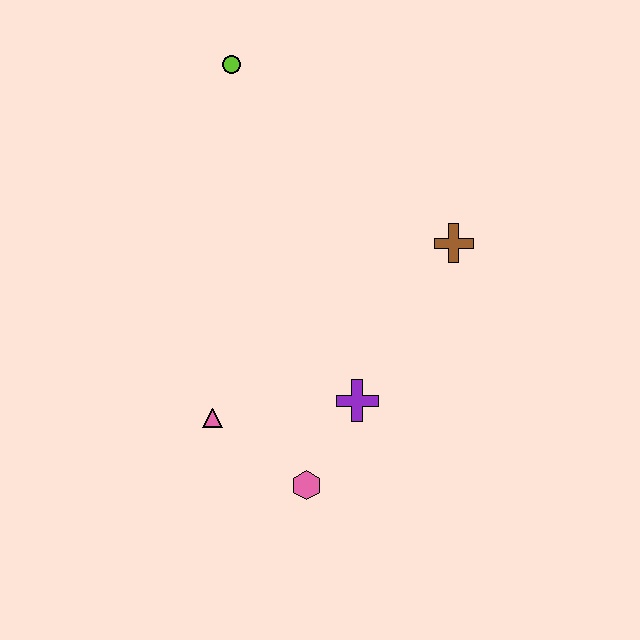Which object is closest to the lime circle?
The brown cross is closest to the lime circle.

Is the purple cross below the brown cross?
Yes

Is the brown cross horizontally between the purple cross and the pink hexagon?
No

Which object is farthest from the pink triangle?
The lime circle is farthest from the pink triangle.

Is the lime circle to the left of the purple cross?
Yes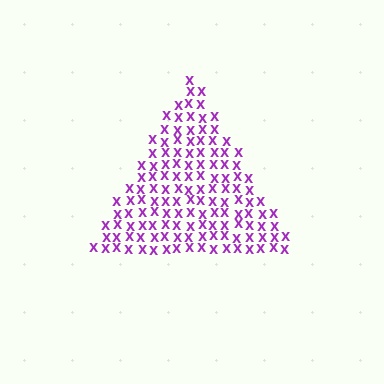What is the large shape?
The large shape is a triangle.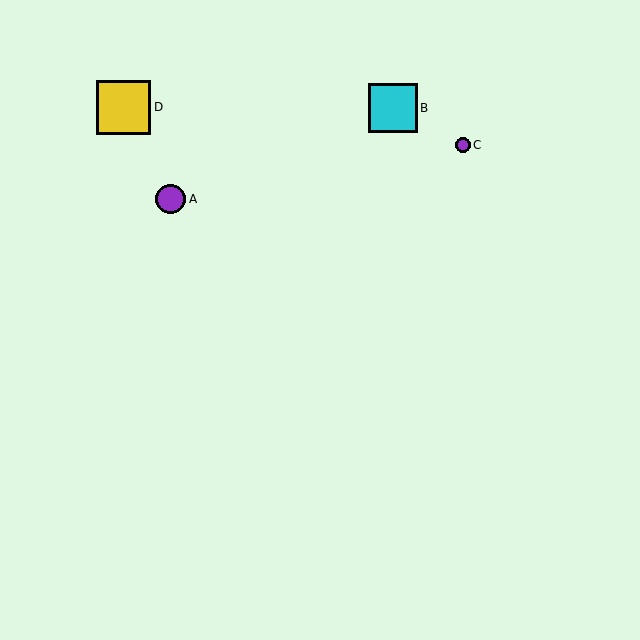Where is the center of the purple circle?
The center of the purple circle is at (171, 199).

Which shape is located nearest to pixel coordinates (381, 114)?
The cyan square (labeled B) at (393, 108) is nearest to that location.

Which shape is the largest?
The yellow square (labeled D) is the largest.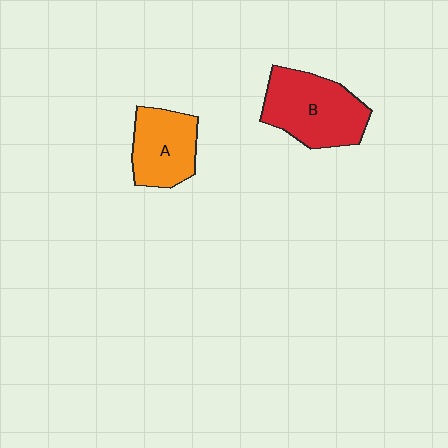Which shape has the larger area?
Shape B (red).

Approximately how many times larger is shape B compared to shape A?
Approximately 1.3 times.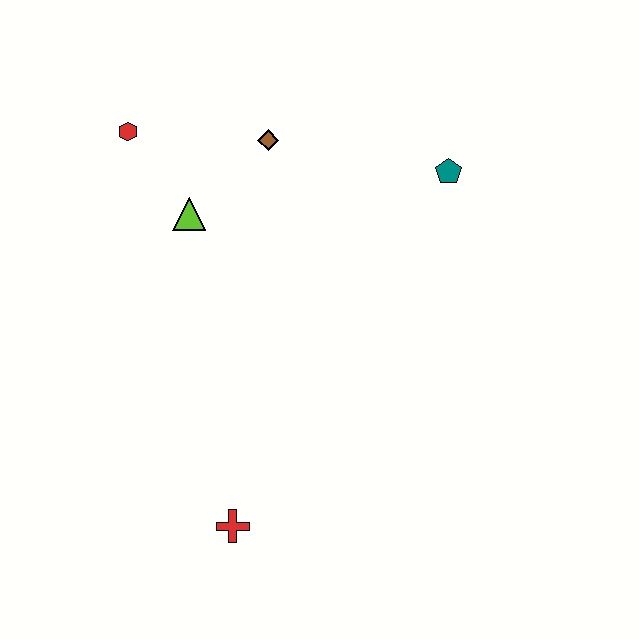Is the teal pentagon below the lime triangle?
No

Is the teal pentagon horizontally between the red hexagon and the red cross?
No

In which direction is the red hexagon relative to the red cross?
The red hexagon is above the red cross.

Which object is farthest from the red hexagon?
The red cross is farthest from the red hexagon.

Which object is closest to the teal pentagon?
The brown diamond is closest to the teal pentagon.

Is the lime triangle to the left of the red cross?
Yes